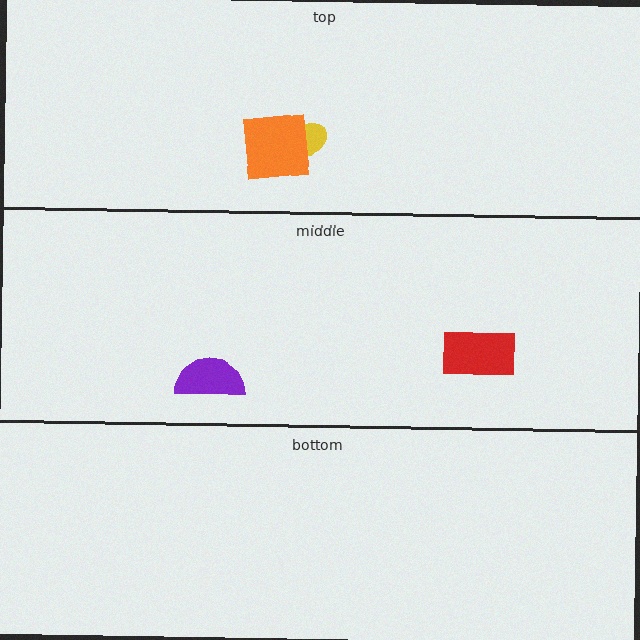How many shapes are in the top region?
2.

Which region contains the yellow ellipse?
The top region.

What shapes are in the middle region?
The purple semicircle, the red rectangle.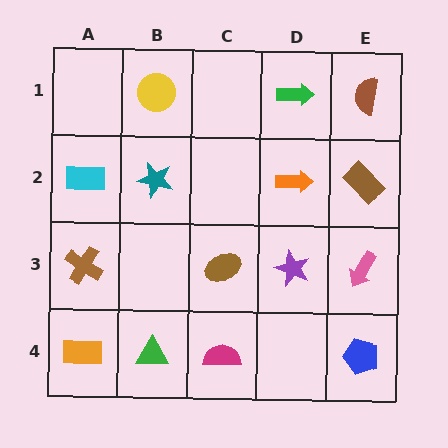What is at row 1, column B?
A yellow circle.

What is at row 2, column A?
A cyan rectangle.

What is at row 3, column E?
A pink arrow.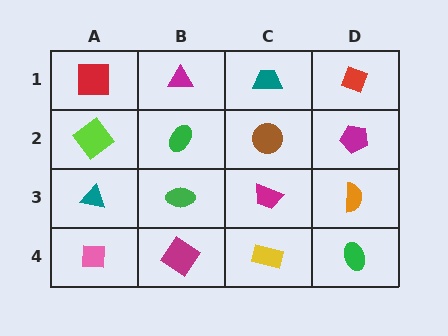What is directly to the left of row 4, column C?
A magenta diamond.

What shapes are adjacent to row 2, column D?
A red diamond (row 1, column D), an orange semicircle (row 3, column D), a brown circle (row 2, column C).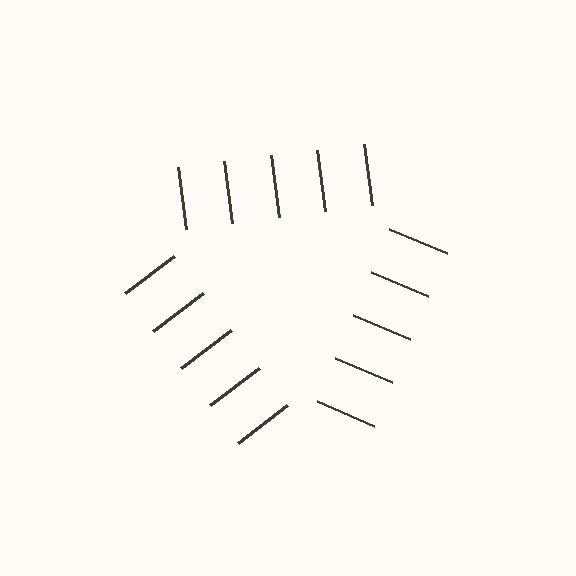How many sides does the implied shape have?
3 sides — the line-ends trace a triangle.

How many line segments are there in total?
15 — 5 along each of the 3 edges.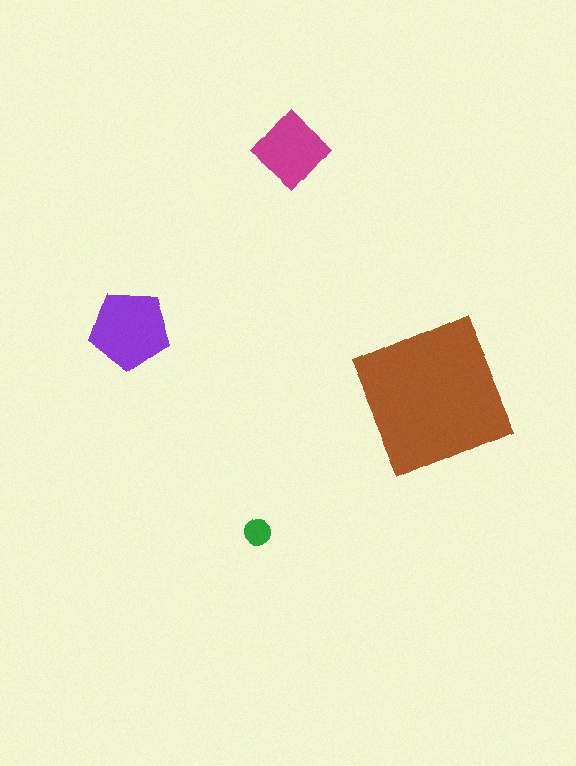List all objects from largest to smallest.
The brown square, the purple pentagon, the magenta diamond, the green circle.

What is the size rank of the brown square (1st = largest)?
1st.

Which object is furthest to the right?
The brown square is rightmost.